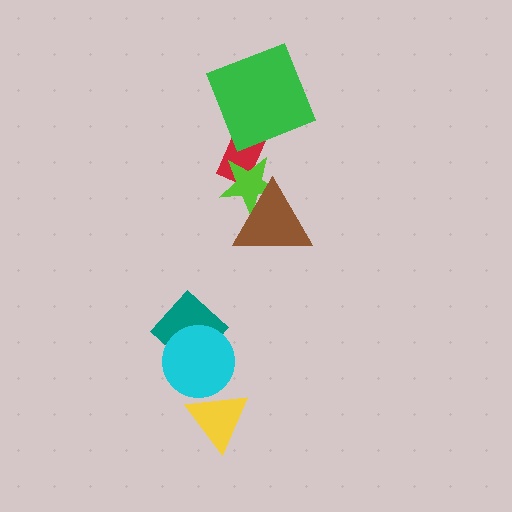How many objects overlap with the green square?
0 objects overlap with the green square.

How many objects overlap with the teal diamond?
1 object overlaps with the teal diamond.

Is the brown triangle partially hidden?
No, no other shape covers it.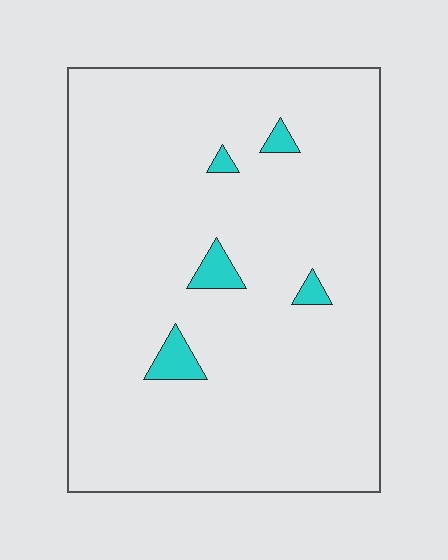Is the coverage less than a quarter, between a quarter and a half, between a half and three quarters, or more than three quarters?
Less than a quarter.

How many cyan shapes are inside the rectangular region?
5.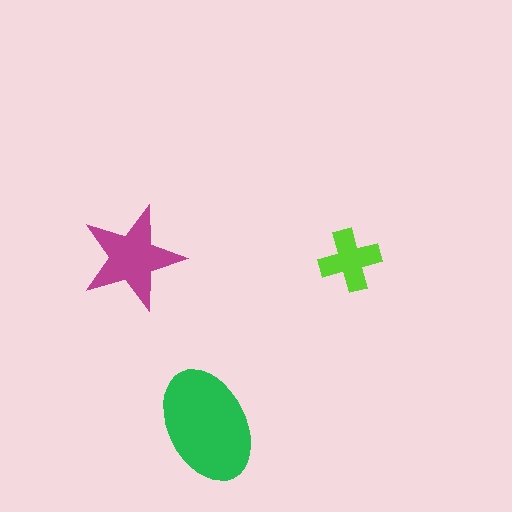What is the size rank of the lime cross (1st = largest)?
3rd.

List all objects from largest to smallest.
The green ellipse, the magenta star, the lime cross.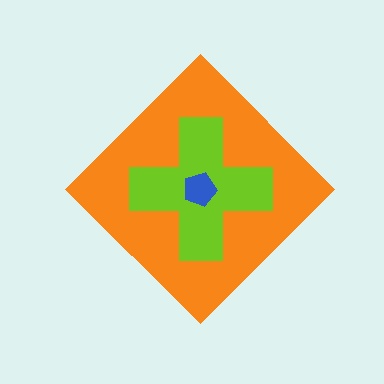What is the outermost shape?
The orange diamond.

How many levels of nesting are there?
3.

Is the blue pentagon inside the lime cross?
Yes.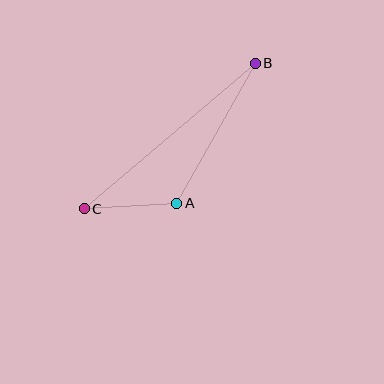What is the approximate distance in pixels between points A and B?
The distance between A and B is approximately 160 pixels.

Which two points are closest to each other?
Points A and C are closest to each other.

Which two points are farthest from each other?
Points B and C are farthest from each other.